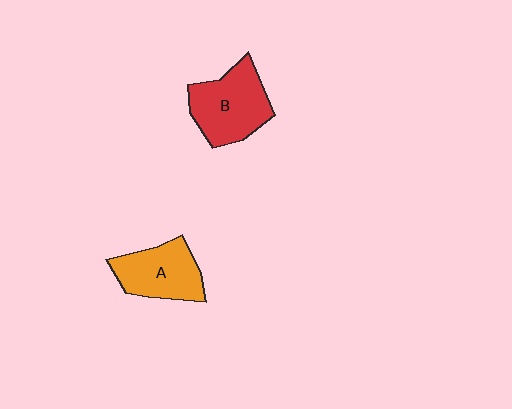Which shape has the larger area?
Shape B (red).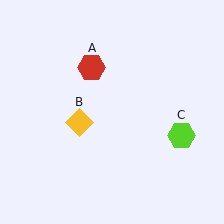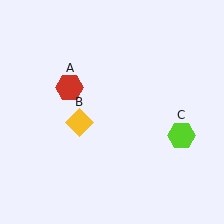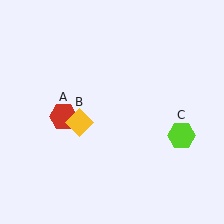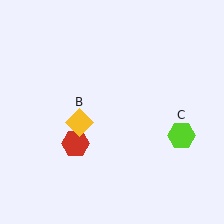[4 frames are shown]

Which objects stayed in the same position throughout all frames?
Yellow diamond (object B) and lime hexagon (object C) remained stationary.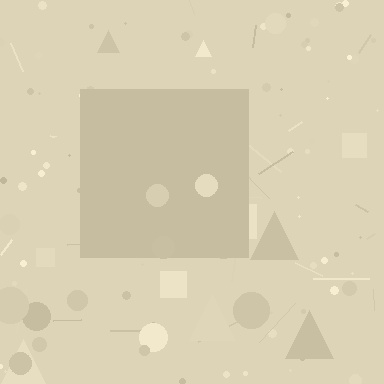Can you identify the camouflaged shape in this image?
The camouflaged shape is a square.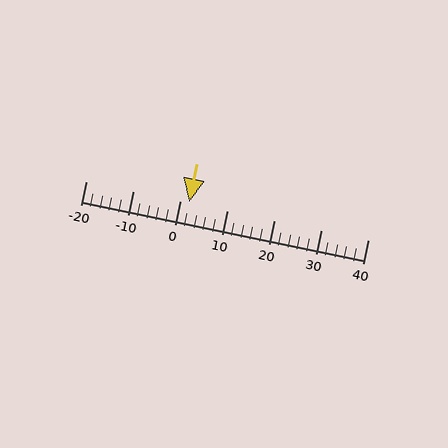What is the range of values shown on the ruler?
The ruler shows values from -20 to 40.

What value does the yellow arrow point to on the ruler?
The yellow arrow points to approximately 2.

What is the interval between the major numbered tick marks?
The major tick marks are spaced 10 units apart.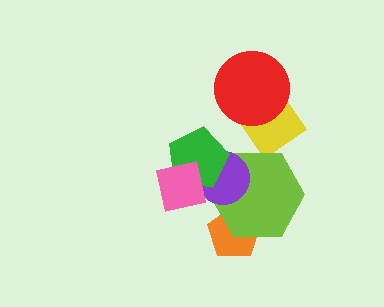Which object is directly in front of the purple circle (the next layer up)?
The green pentagon is directly in front of the purple circle.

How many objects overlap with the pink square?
2 objects overlap with the pink square.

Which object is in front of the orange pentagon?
The lime hexagon is in front of the orange pentagon.